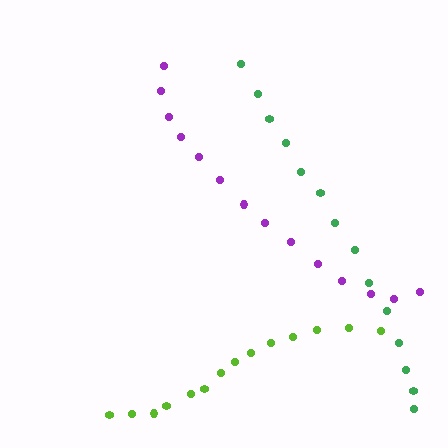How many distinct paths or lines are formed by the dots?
There are 3 distinct paths.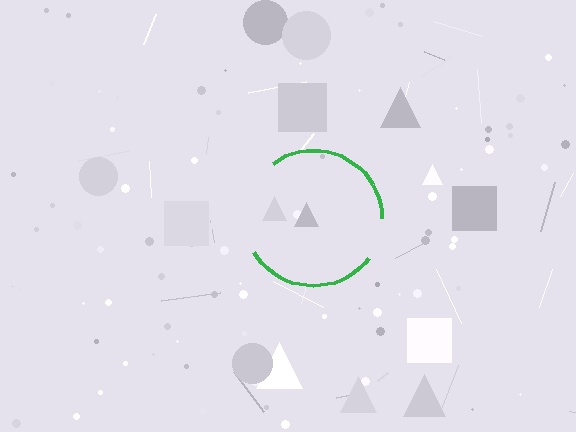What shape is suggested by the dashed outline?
The dashed outline suggests a circle.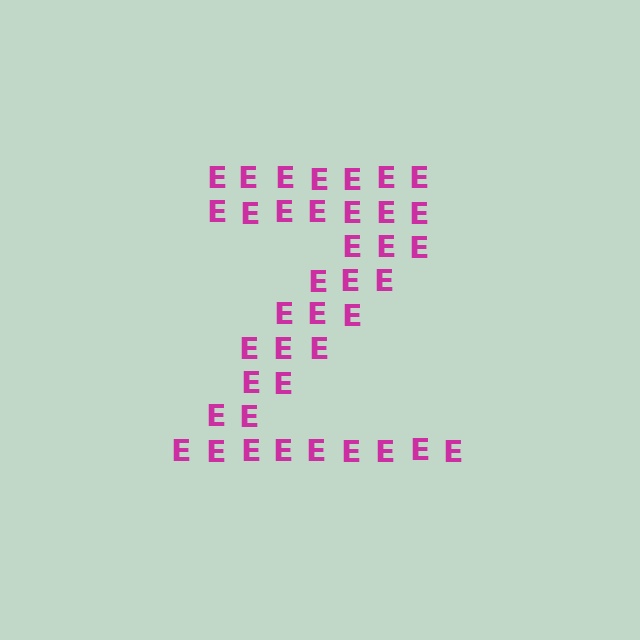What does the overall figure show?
The overall figure shows the letter Z.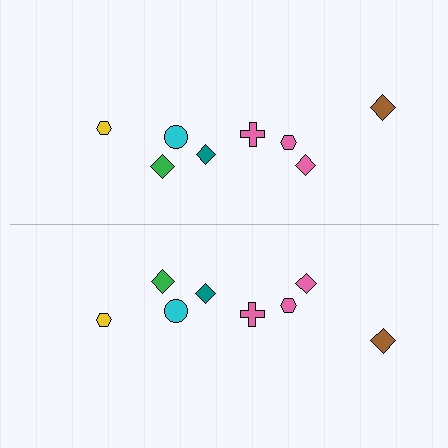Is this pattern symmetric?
Yes, this pattern has bilateral (reflection) symmetry.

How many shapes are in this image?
There are 16 shapes in this image.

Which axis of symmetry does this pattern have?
The pattern has a horizontal axis of symmetry running through the center of the image.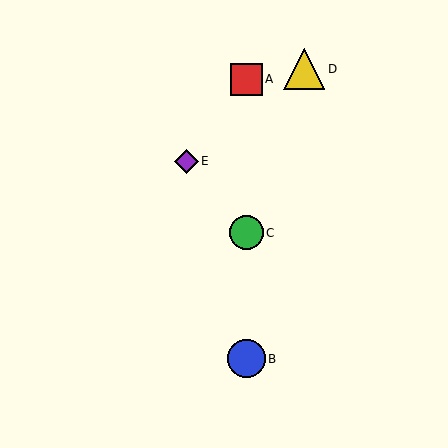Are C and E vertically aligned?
No, C is at x≈246 and E is at x≈186.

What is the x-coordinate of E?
Object E is at x≈186.